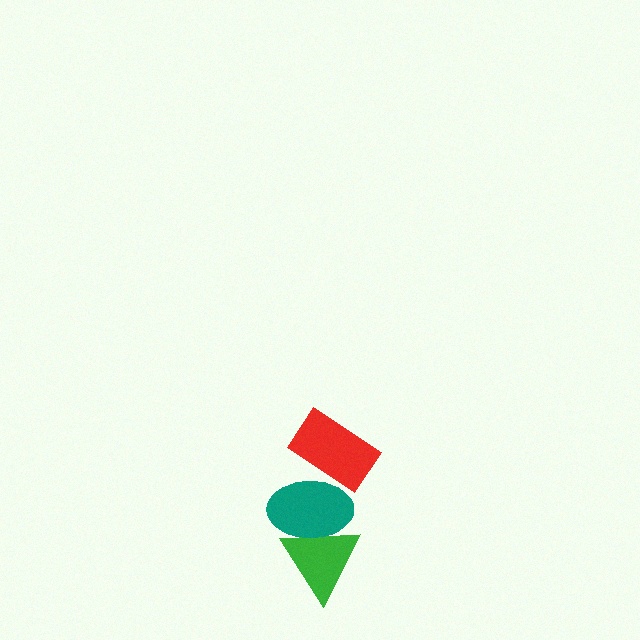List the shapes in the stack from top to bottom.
From top to bottom: the red rectangle, the teal ellipse, the green triangle.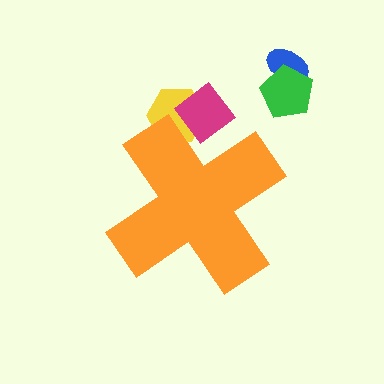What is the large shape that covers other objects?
An orange cross.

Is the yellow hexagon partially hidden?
Yes, the yellow hexagon is partially hidden behind the orange cross.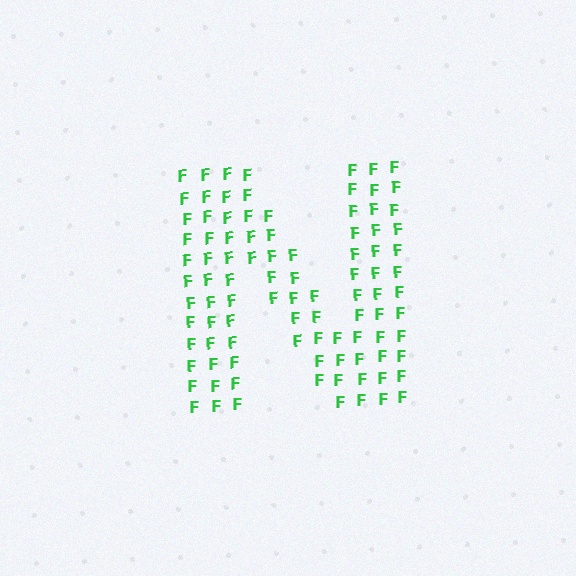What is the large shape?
The large shape is the letter N.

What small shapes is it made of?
It is made of small letter F's.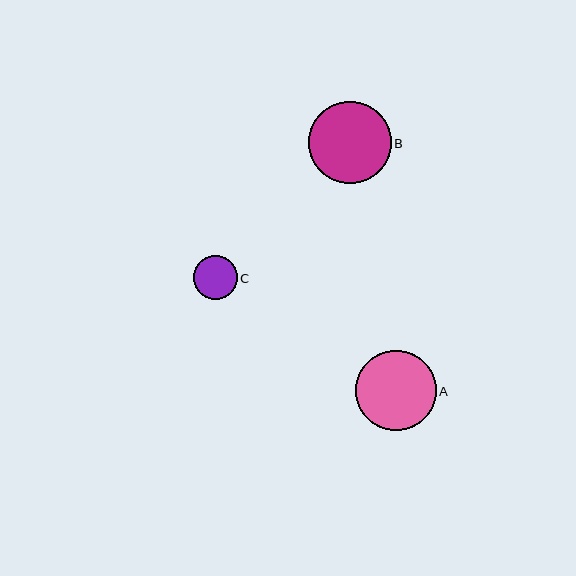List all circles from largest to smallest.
From largest to smallest: B, A, C.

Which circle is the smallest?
Circle C is the smallest with a size of approximately 44 pixels.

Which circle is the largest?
Circle B is the largest with a size of approximately 82 pixels.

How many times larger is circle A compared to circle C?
Circle A is approximately 1.8 times the size of circle C.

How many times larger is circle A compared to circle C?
Circle A is approximately 1.8 times the size of circle C.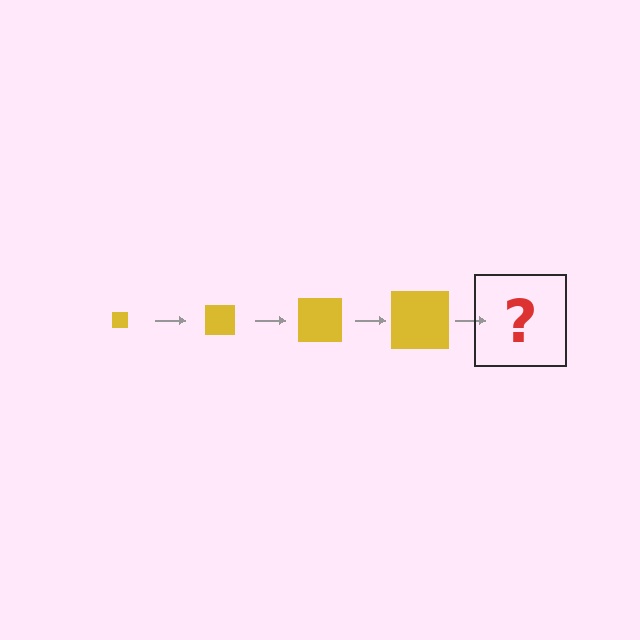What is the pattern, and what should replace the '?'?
The pattern is that the square gets progressively larger each step. The '?' should be a yellow square, larger than the previous one.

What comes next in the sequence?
The next element should be a yellow square, larger than the previous one.